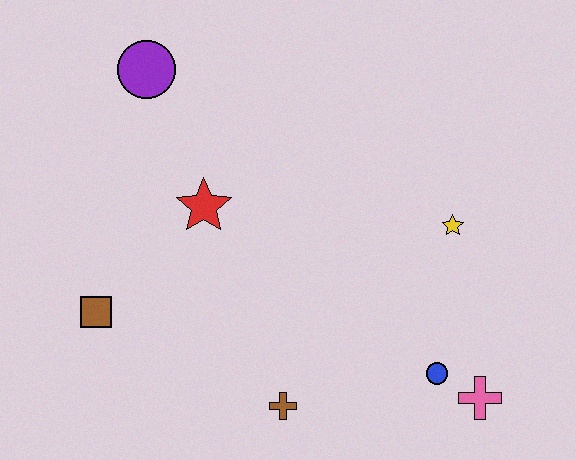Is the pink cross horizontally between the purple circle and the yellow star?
No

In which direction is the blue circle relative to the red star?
The blue circle is to the right of the red star.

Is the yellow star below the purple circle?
Yes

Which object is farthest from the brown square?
The pink cross is farthest from the brown square.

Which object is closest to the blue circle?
The pink cross is closest to the blue circle.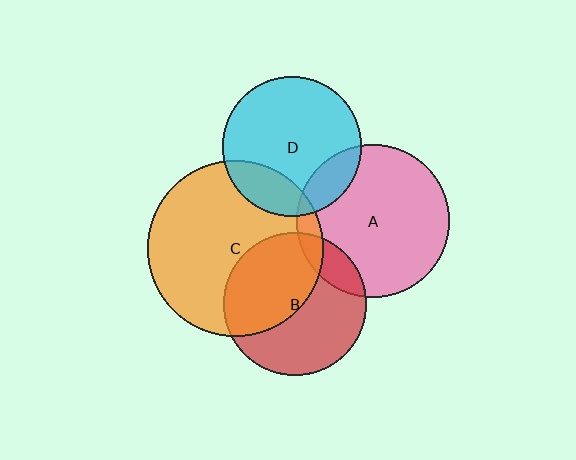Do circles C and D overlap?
Yes.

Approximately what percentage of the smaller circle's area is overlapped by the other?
Approximately 20%.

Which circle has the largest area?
Circle C (orange).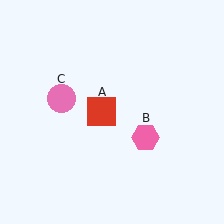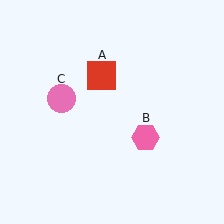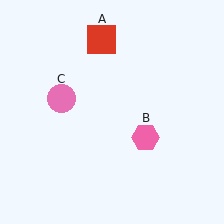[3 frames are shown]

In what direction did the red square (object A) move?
The red square (object A) moved up.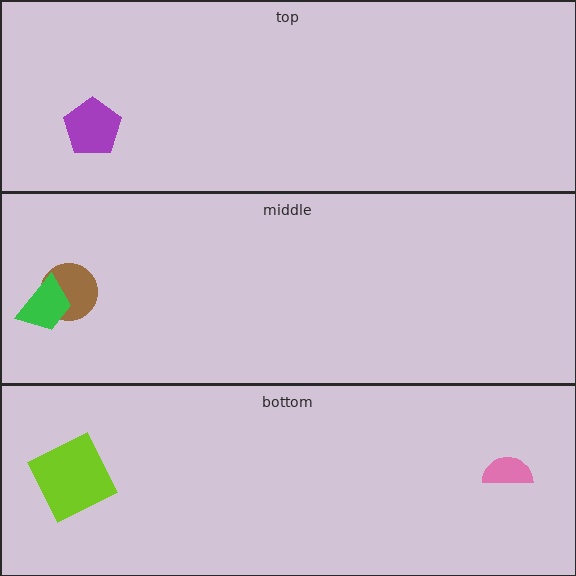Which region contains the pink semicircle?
The bottom region.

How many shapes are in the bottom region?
2.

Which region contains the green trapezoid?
The middle region.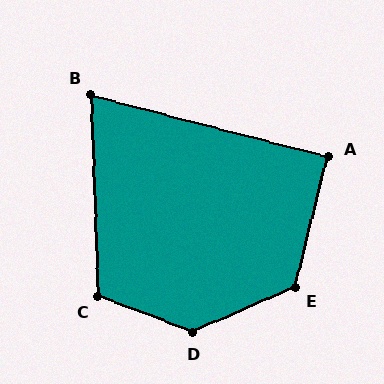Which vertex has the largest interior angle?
D, at approximately 135 degrees.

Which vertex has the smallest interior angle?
B, at approximately 74 degrees.